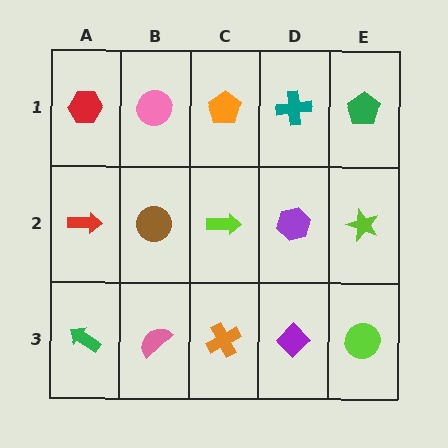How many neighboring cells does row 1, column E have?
2.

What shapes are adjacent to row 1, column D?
A purple hexagon (row 2, column D), an orange pentagon (row 1, column C), a green pentagon (row 1, column E).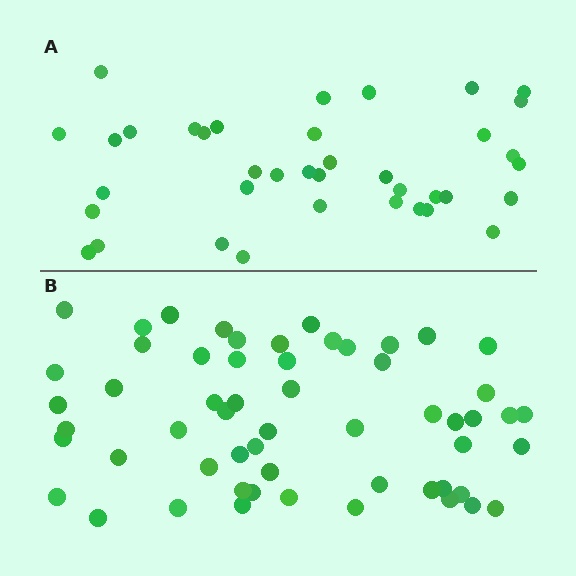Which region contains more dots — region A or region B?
Region B (the bottom region) has more dots.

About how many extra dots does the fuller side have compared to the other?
Region B has approximately 20 more dots than region A.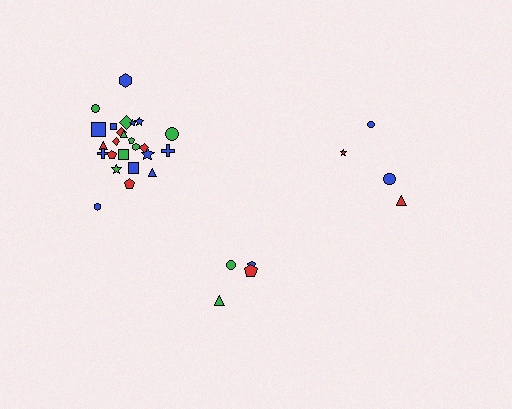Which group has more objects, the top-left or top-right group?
The top-left group.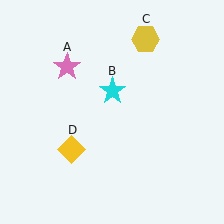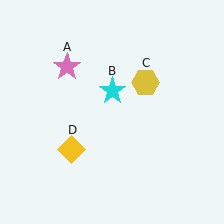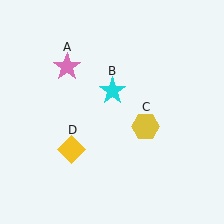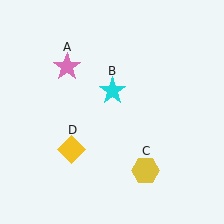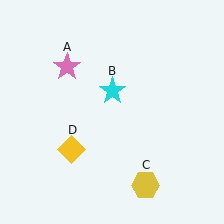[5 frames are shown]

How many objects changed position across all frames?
1 object changed position: yellow hexagon (object C).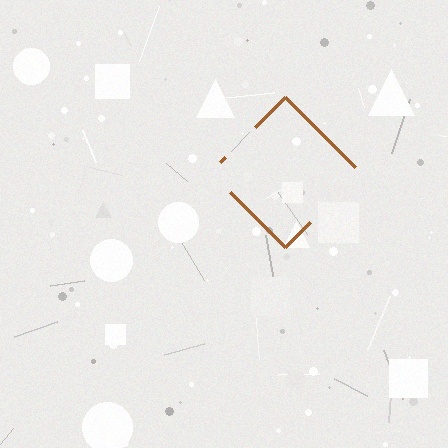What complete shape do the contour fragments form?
The contour fragments form a diamond.